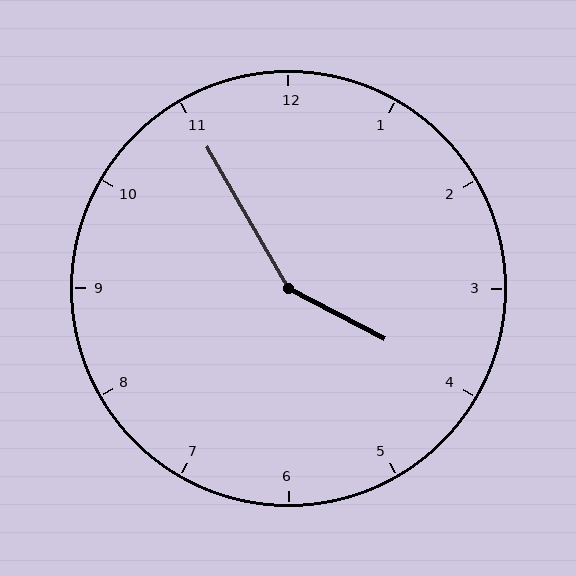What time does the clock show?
3:55.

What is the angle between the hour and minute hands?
Approximately 148 degrees.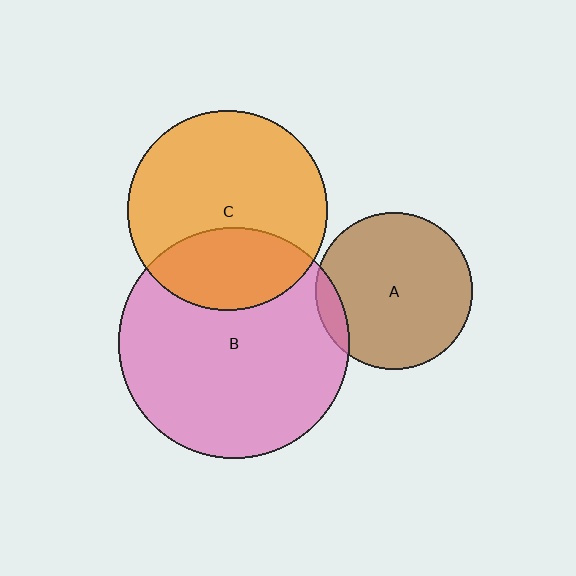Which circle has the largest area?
Circle B (pink).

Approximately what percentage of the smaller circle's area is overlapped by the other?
Approximately 30%.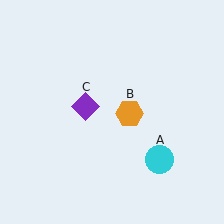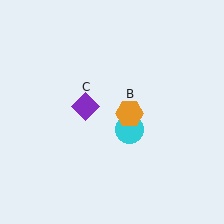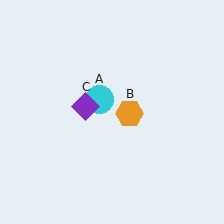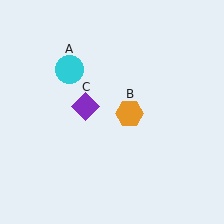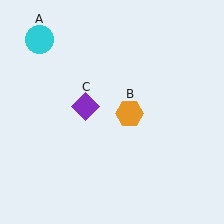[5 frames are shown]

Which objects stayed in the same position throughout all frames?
Orange hexagon (object B) and purple diamond (object C) remained stationary.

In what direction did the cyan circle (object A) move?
The cyan circle (object A) moved up and to the left.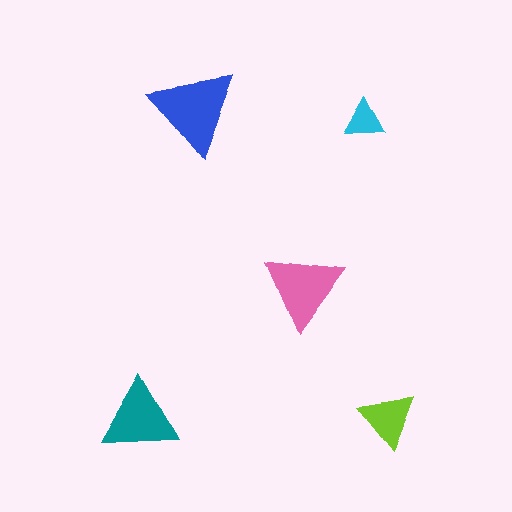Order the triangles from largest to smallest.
the blue one, the pink one, the teal one, the lime one, the cyan one.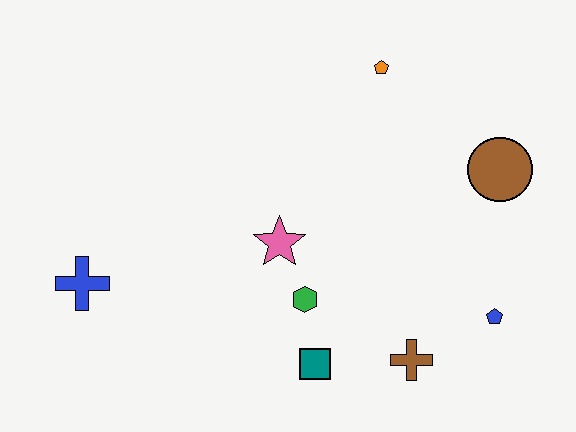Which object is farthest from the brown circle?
The blue cross is farthest from the brown circle.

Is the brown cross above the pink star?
No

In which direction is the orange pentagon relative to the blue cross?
The orange pentagon is to the right of the blue cross.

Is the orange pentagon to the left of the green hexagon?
No